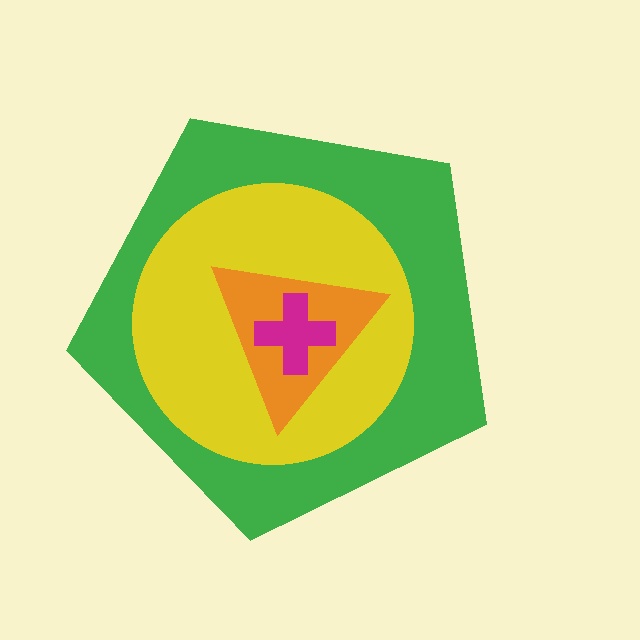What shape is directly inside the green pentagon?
The yellow circle.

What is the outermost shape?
The green pentagon.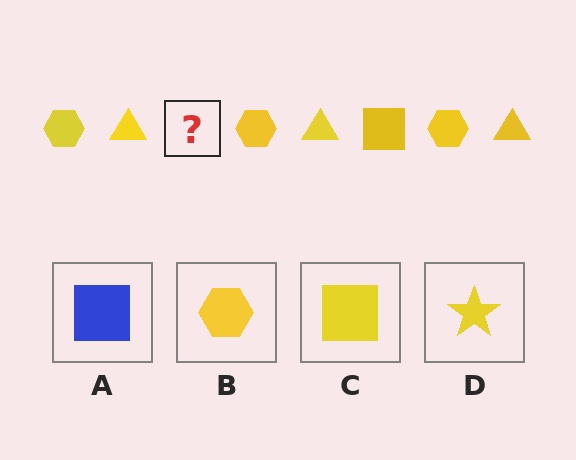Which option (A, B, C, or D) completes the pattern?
C.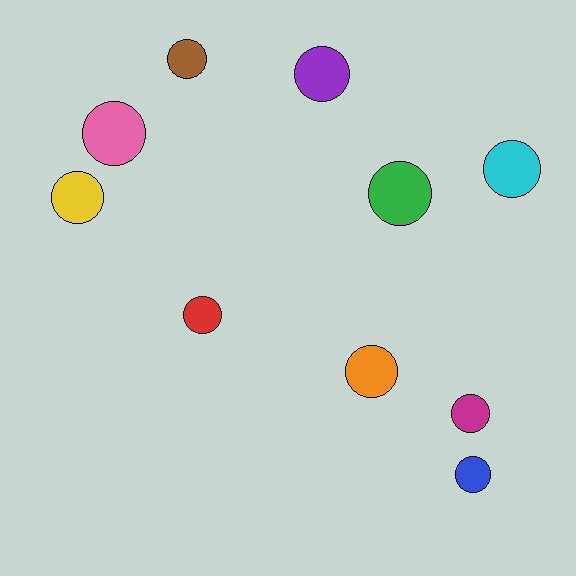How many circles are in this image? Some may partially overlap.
There are 10 circles.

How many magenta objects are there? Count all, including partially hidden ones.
There is 1 magenta object.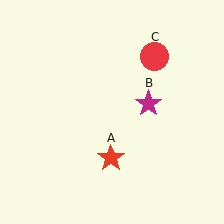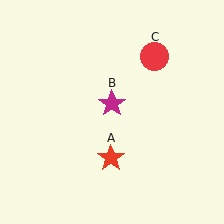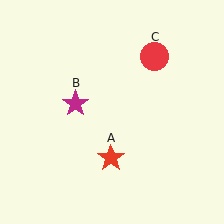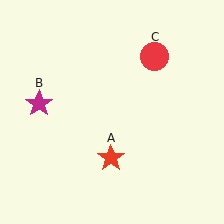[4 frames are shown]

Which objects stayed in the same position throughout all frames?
Red star (object A) and red circle (object C) remained stationary.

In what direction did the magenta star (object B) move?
The magenta star (object B) moved left.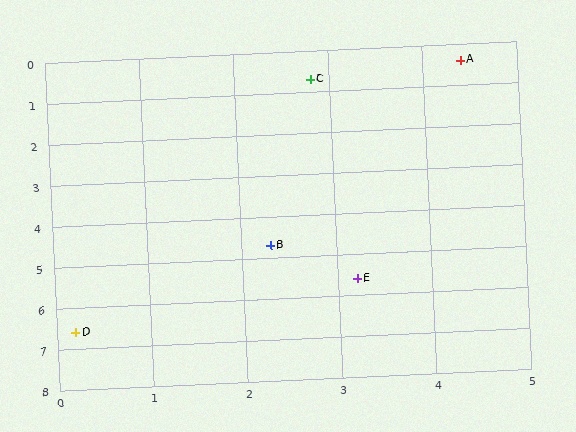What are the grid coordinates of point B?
Point B is at approximately (2.3, 4.7).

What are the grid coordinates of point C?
Point C is at approximately (2.8, 0.7).